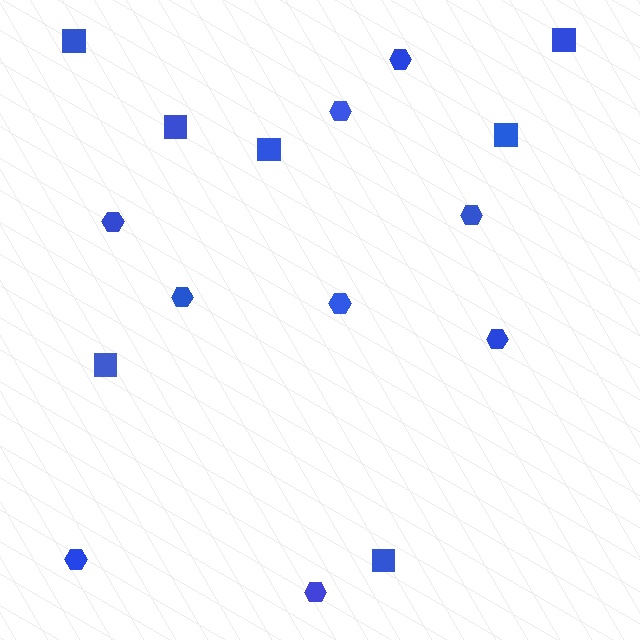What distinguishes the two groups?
There are 2 groups: one group of hexagons (9) and one group of squares (7).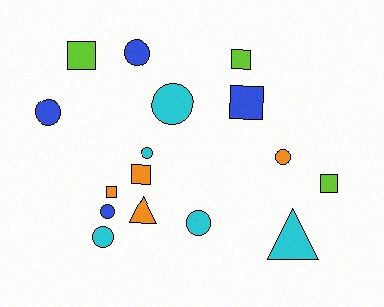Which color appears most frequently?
Cyan, with 5 objects.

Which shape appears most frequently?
Circle, with 8 objects.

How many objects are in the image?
There are 16 objects.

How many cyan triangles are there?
There is 1 cyan triangle.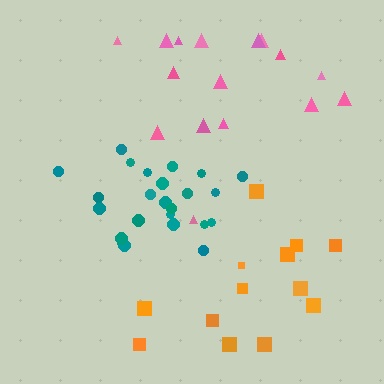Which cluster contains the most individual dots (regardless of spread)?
Teal (24).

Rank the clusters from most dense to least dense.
teal, pink, orange.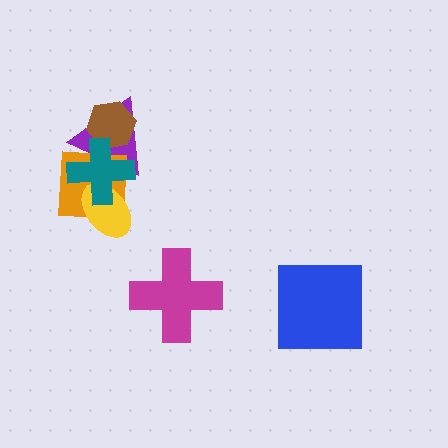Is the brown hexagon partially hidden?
Yes, it is partially covered by another shape.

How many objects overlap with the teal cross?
4 objects overlap with the teal cross.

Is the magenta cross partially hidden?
No, no other shape covers it.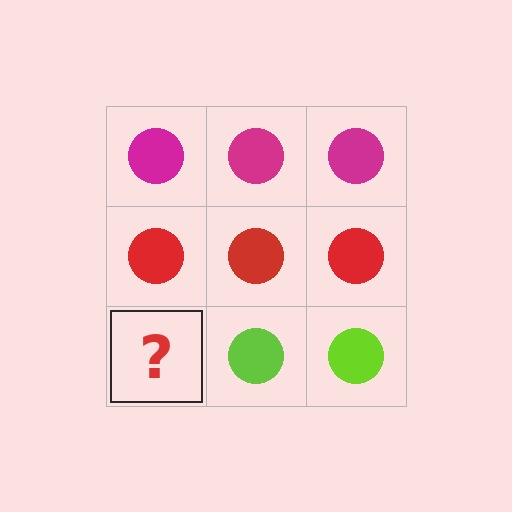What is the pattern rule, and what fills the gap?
The rule is that each row has a consistent color. The gap should be filled with a lime circle.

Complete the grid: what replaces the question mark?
The question mark should be replaced with a lime circle.